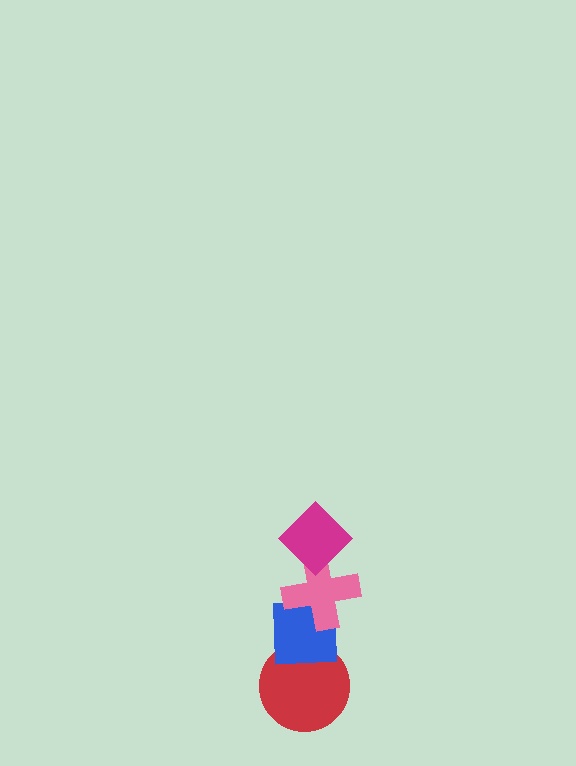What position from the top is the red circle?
The red circle is 4th from the top.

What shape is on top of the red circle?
The blue square is on top of the red circle.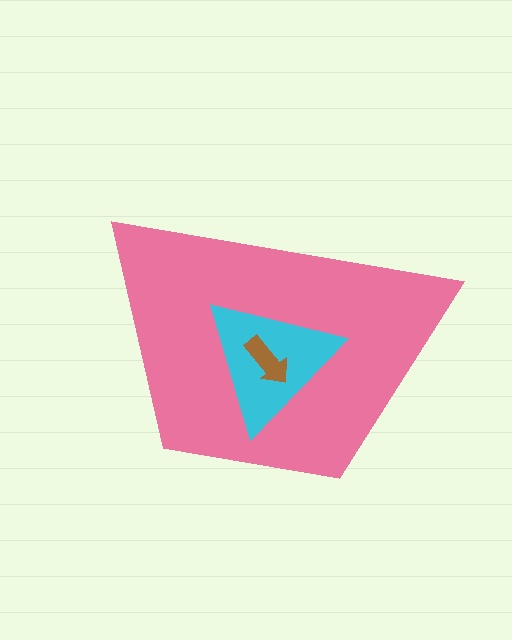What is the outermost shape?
The pink trapezoid.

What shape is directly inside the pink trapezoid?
The cyan triangle.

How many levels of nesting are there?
3.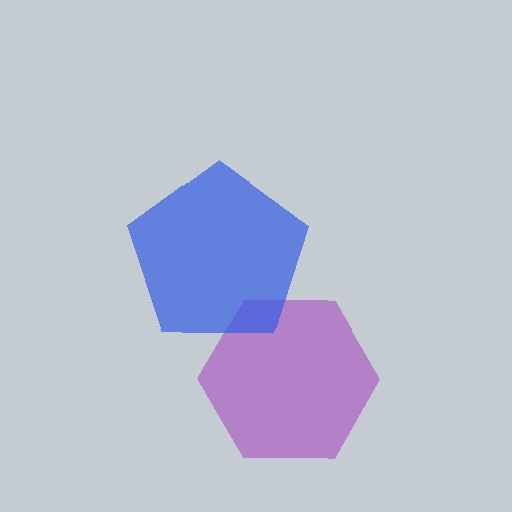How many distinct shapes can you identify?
There are 2 distinct shapes: a purple hexagon, a blue pentagon.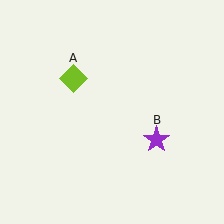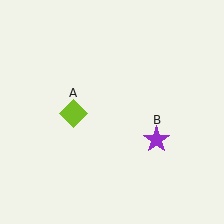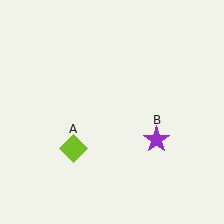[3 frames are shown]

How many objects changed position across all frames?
1 object changed position: lime diamond (object A).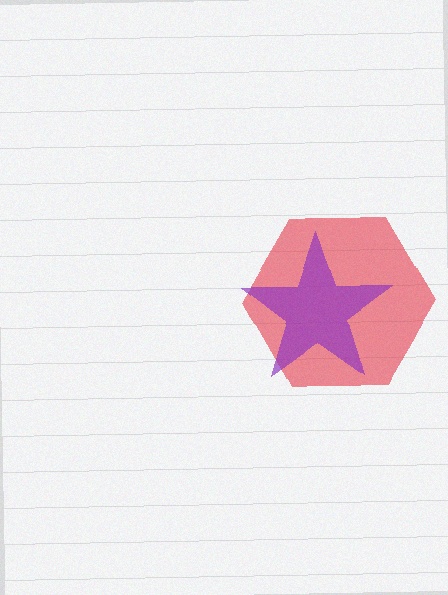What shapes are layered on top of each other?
The layered shapes are: a red hexagon, a purple star.